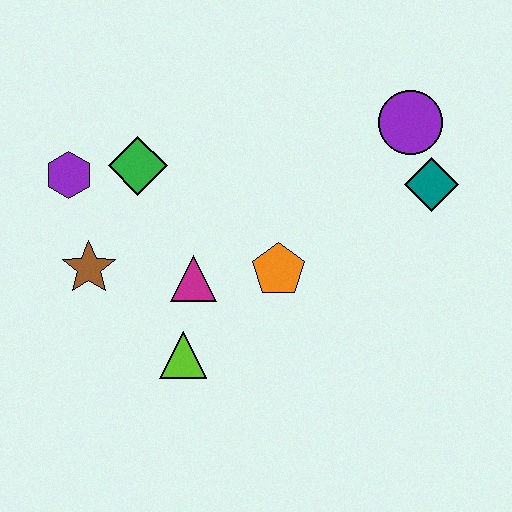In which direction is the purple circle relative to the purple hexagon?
The purple circle is to the right of the purple hexagon.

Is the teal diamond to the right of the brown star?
Yes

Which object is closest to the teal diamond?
The purple circle is closest to the teal diamond.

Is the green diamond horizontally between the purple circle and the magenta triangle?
No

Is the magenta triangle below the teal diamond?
Yes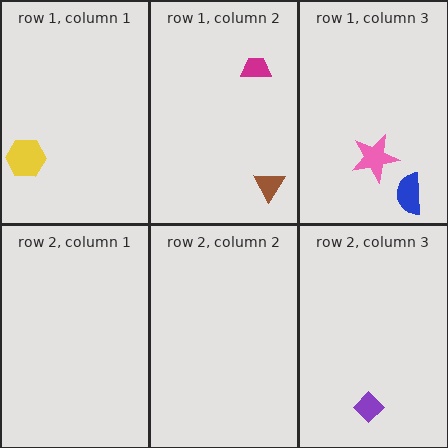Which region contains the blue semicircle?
The row 1, column 3 region.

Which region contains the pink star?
The row 1, column 3 region.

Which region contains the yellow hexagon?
The row 1, column 1 region.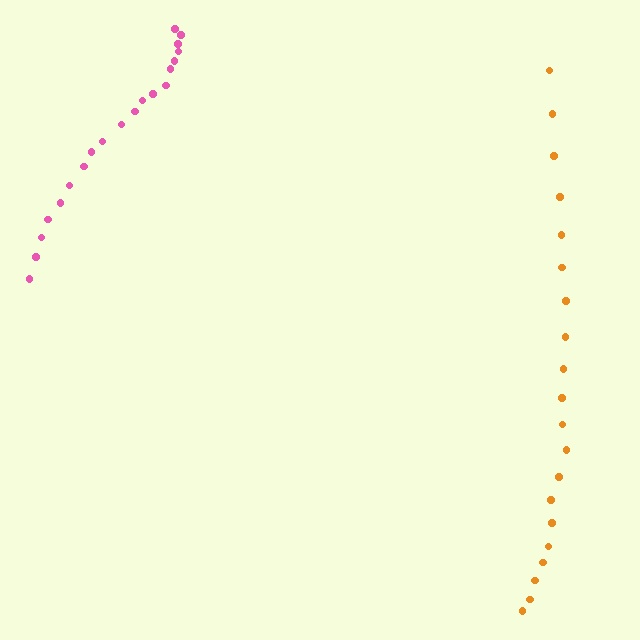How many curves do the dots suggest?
There are 2 distinct paths.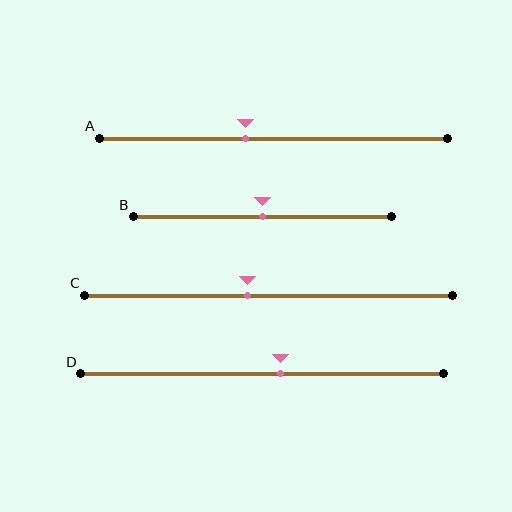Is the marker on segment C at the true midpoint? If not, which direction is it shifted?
No, the marker on segment C is shifted to the left by about 6% of the segment length.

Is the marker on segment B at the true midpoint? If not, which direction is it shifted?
Yes, the marker on segment B is at the true midpoint.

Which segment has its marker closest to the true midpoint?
Segment B has its marker closest to the true midpoint.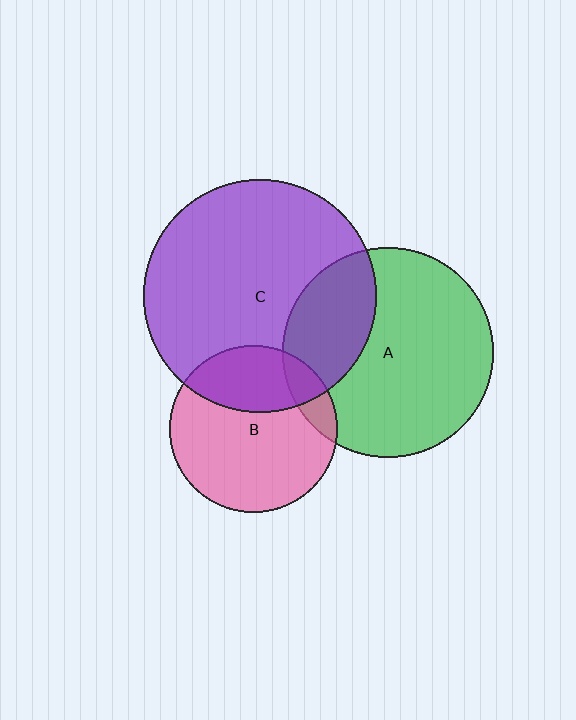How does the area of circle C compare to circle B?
Approximately 1.9 times.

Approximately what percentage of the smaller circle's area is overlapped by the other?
Approximately 10%.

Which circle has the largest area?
Circle C (purple).